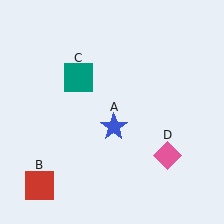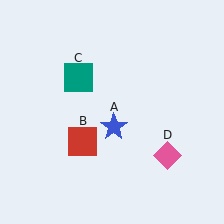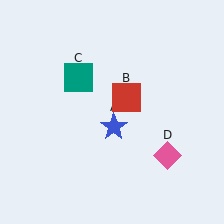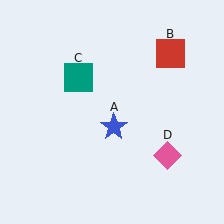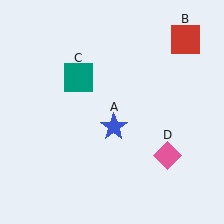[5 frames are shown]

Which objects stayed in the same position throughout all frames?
Blue star (object A) and teal square (object C) and pink diamond (object D) remained stationary.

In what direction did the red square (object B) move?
The red square (object B) moved up and to the right.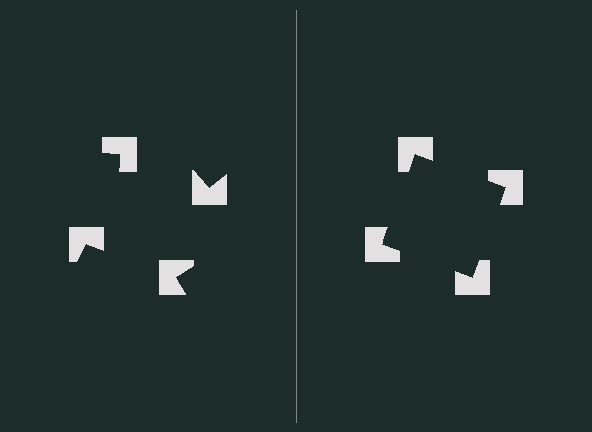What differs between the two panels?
The notched squares are positioned identically on both sides; only the wedge orientations differ. On the right they align to a square; on the left they are misaligned.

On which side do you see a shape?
An illusory square appears on the right side. On the left side the wedge cuts are rotated, so no coherent shape forms.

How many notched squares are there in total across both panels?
8 — 4 on each side.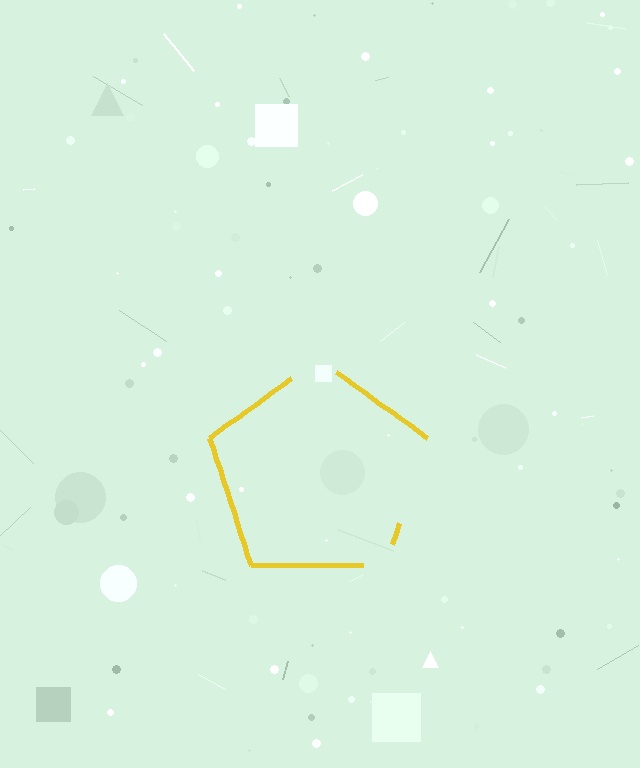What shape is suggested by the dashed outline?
The dashed outline suggests a pentagon.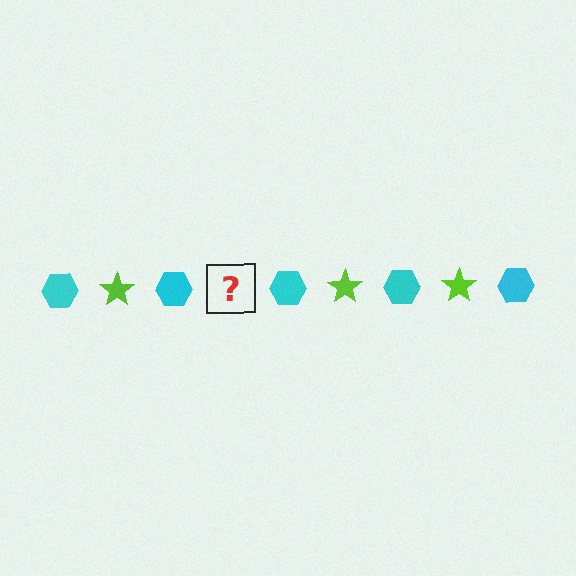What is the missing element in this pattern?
The missing element is a lime star.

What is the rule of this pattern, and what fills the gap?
The rule is that the pattern alternates between cyan hexagon and lime star. The gap should be filled with a lime star.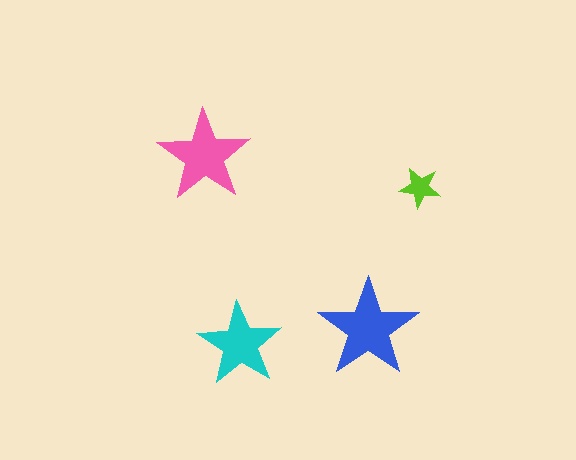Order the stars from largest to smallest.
the blue one, the pink one, the cyan one, the lime one.